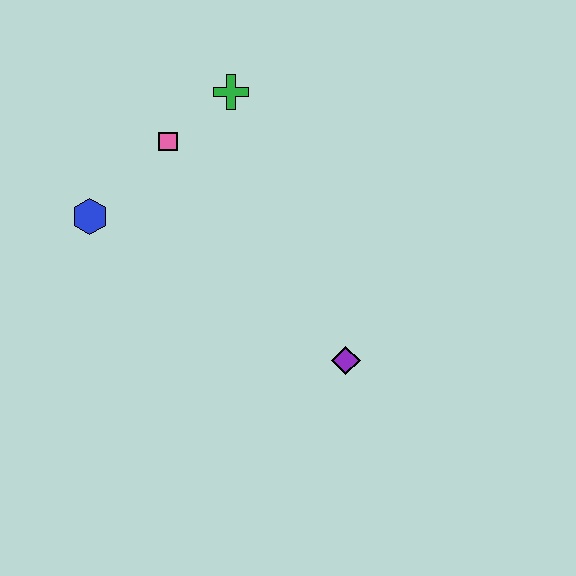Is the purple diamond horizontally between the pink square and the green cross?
No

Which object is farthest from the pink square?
The purple diamond is farthest from the pink square.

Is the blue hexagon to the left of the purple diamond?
Yes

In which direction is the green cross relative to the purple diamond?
The green cross is above the purple diamond.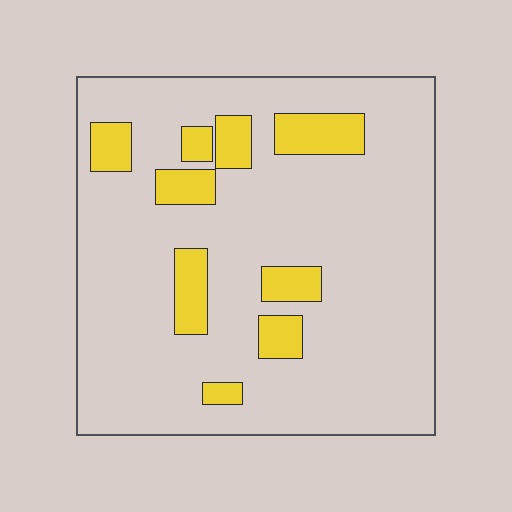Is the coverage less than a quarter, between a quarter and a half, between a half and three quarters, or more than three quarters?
Less than a quarter.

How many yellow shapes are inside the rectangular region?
9.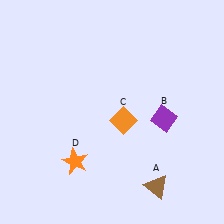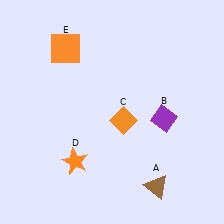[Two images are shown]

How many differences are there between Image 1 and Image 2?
There is 1 difference between the two images.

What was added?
An orange square (E) was added in Image 2.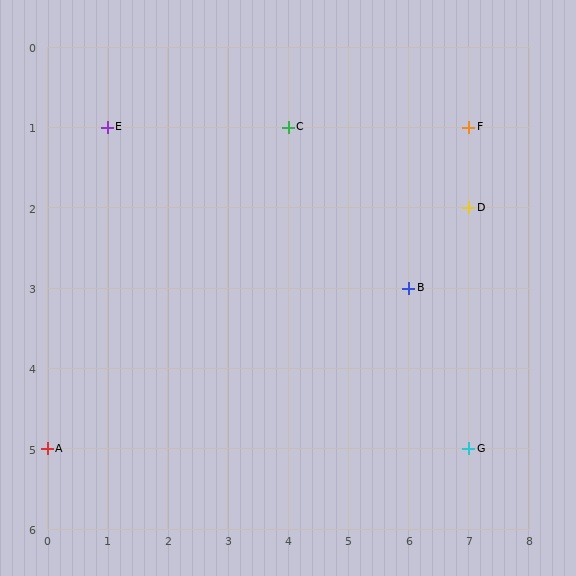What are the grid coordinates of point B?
Point B is at grid coordinates (6, 3).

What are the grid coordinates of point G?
Point G is at grid coordinates (7, 5).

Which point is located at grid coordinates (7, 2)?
Point D is at (7, 2).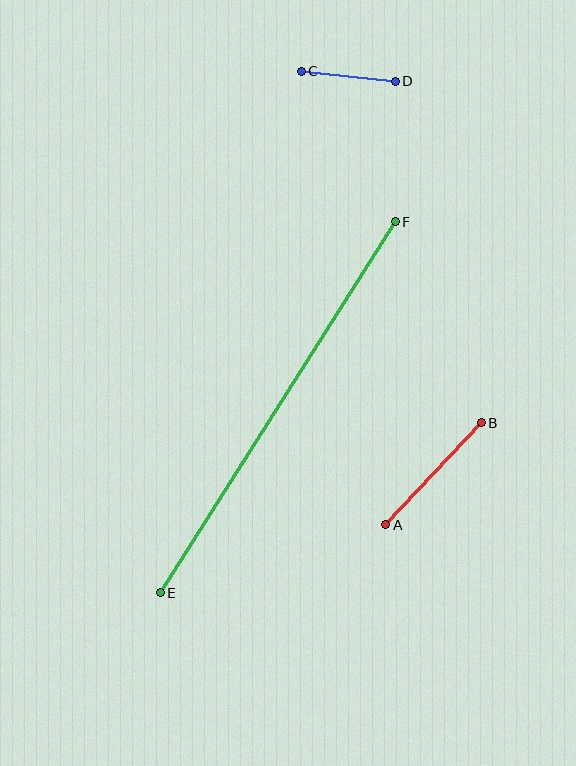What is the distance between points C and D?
The distance is approximately 95 pixels.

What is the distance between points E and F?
The distance is approximately 439 pixels.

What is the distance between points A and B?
The distance is approximately 140 pixels.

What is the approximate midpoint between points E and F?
The midpoint is at approximately (278, 407) pixels.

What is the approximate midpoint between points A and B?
The midpoint is at approximately (434, 474) pixels.